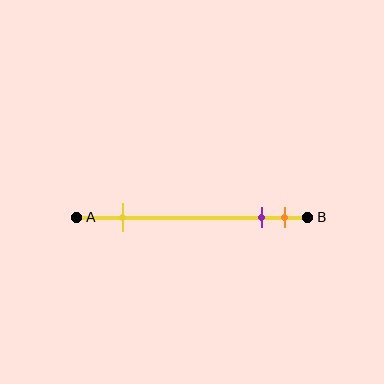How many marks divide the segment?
There are 3 marks dividing the segment.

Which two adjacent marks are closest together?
The purple and orange marks are the closest adjacent pair.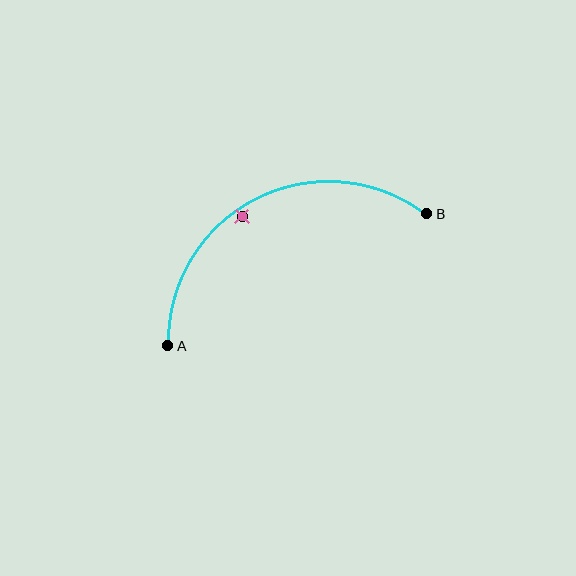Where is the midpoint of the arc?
The arc midpoint is the point on the curve farthest from the straight line joining A and B. It sits above that line.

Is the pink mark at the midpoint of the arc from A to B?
No — the pink mark does not lie on the arc at all. It sits slightly inside the curve.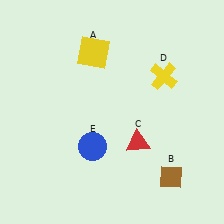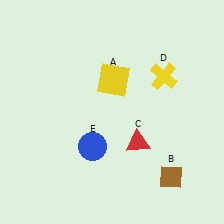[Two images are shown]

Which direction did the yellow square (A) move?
The yellow square (A) moved down.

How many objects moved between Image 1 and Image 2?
1 object moved between the two images.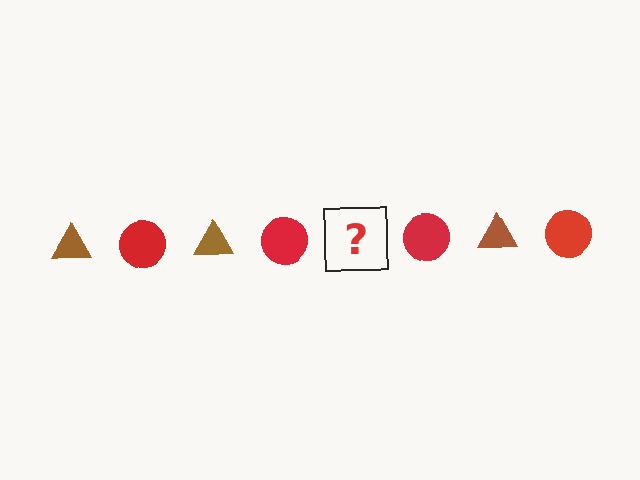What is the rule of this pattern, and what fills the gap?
The rule is that the pattern alternates between brown triangle and red circle. The gap should be filled with a brown triangle.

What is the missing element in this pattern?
The missing element is a brown triangle.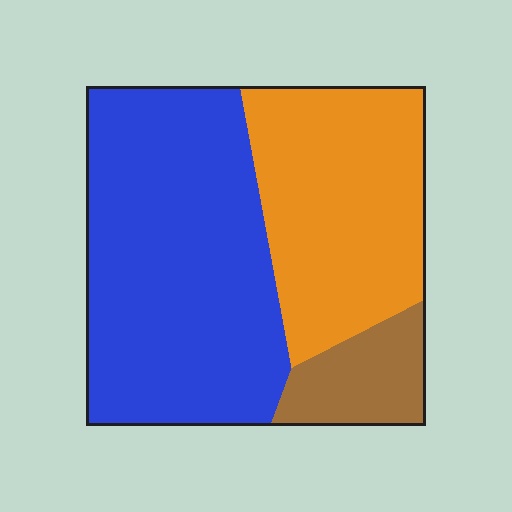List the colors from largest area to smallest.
From largest to smallest: blue, orange, brown.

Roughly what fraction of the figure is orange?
Orange covers roughly 35% of the figure.